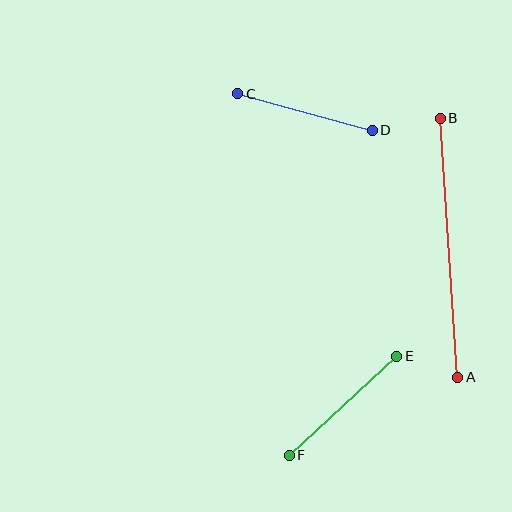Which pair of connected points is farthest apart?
Points A and B are farthest apart.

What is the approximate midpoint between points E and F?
The midpoint is at approximately (343, 406) pixels.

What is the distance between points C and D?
The distance is approximately 139 pixels.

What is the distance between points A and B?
The distance is approximately 260 pixels.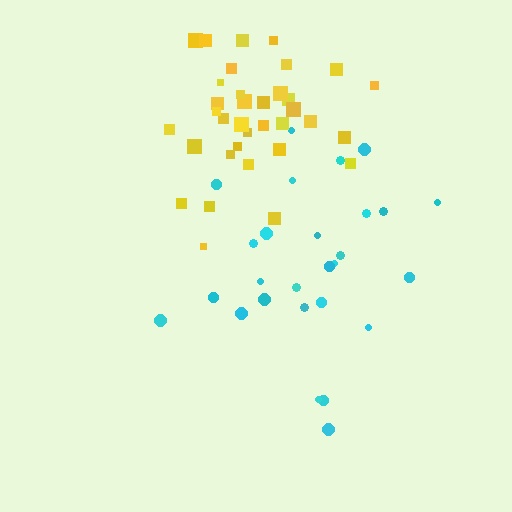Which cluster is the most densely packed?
Yellow.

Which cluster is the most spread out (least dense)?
Cyan.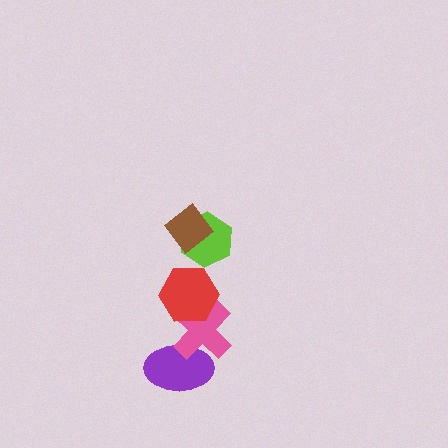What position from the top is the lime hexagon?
The lime hexagon is 2nd from the top.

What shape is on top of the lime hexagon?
The brown diamond is on top of the lime hexagon.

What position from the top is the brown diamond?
The brown diamond is 1st from the top.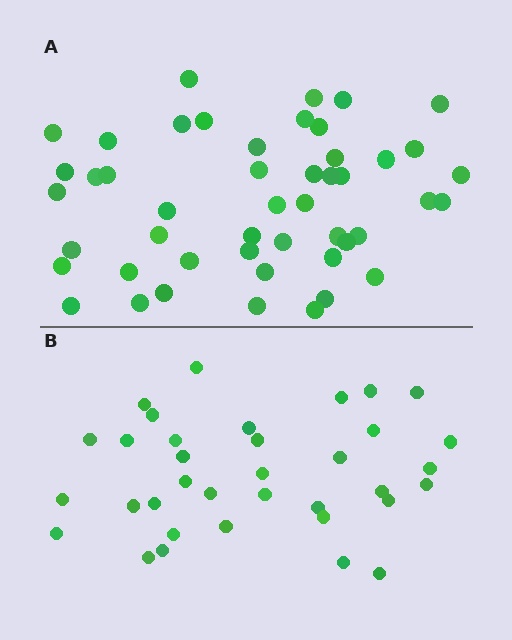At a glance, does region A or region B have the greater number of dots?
Region A (the top region) has more dots.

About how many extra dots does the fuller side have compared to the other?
Region A has approximately 15 more dots than region B.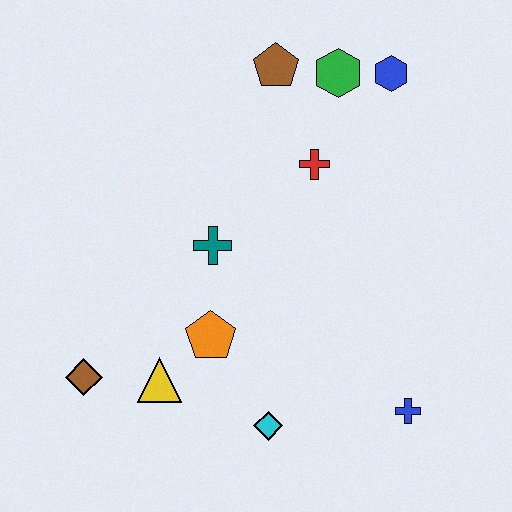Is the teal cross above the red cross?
No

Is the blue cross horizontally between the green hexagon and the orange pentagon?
No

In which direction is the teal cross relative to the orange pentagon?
The teal cross is above the orange pentagon.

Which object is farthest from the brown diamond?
The blue hexagon is farthest from the brown diamond.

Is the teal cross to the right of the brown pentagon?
No